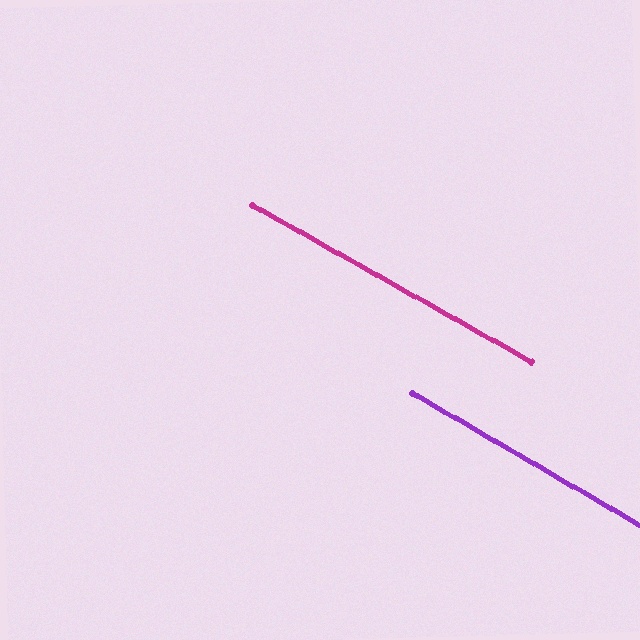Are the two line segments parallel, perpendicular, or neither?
Parallel — their directions differ by only 1.0°.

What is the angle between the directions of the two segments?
Approximately 1 degree.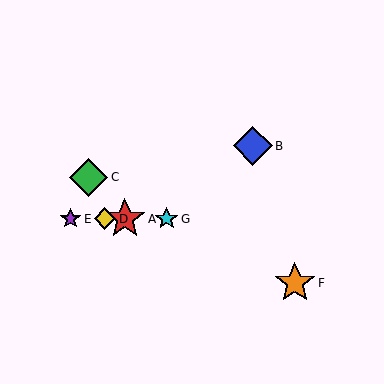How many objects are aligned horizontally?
4 objects (A, D, E, G) are aligned horizontally.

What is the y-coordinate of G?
Object G is at y≈219.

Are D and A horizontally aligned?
Yes, both are at y≈219.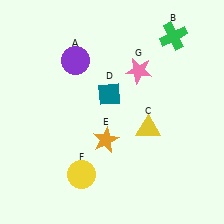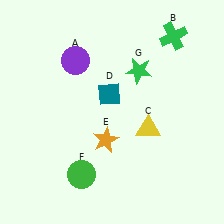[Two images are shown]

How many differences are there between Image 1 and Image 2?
There are 2 differences between the two images.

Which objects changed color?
F changed from yellow to green. G changed from pink to green.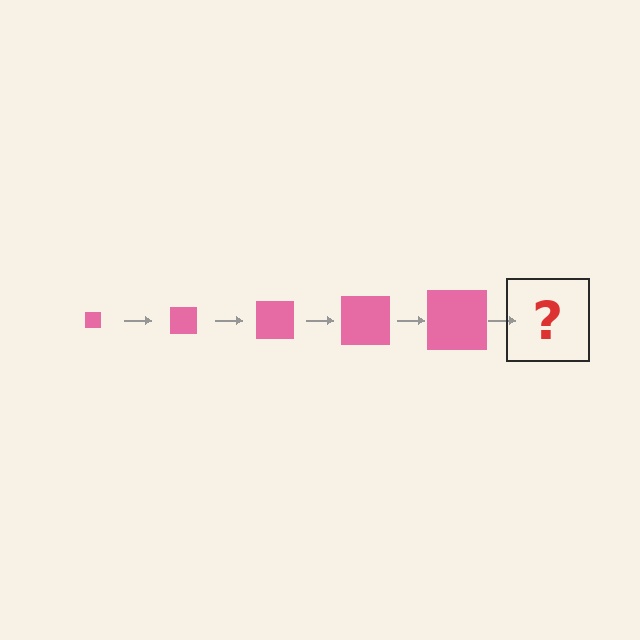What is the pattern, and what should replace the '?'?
The pattern is that the square gets progressively larger each step. The '?' should be a pink square, larger than the previous one.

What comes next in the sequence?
The next element should be a pink square, larger than the previous one.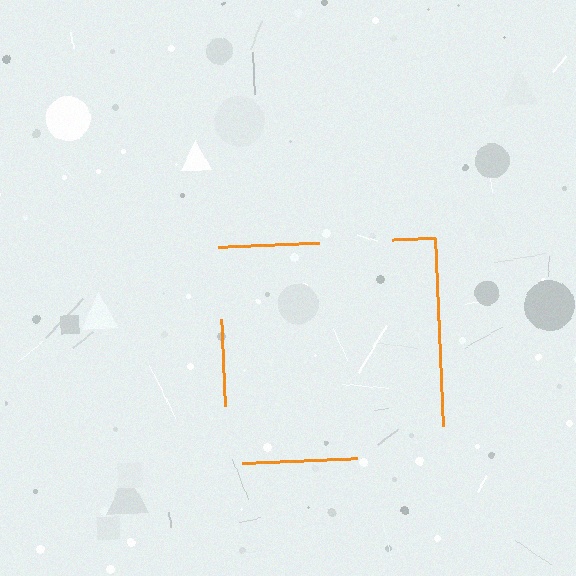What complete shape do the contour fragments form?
The contour fragments form a square.